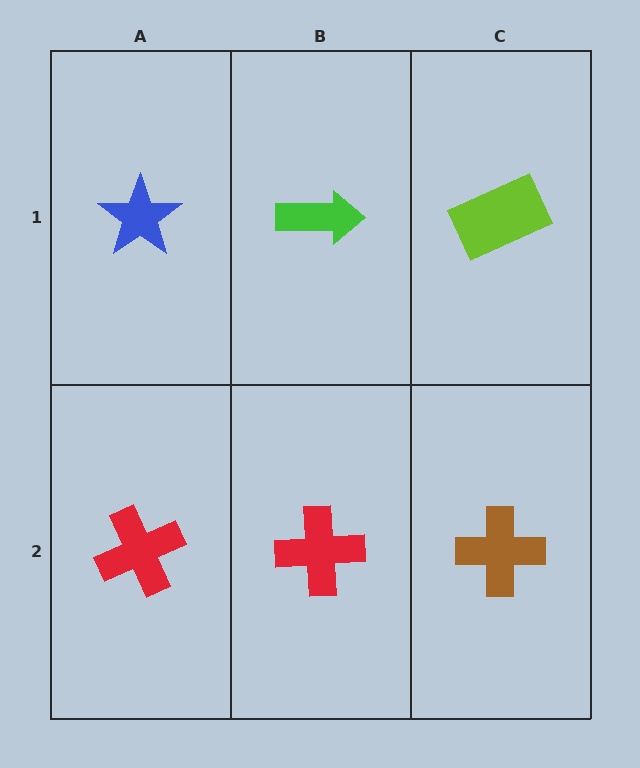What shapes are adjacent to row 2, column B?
A green arrow (row 1, column B), a red cross (row 2, column A), a brown cross (row 2, column C).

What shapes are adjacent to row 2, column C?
A lime rectangle (row 1, column C), a red cross (row 2, column B).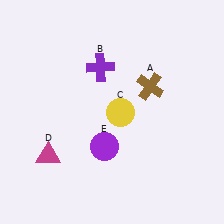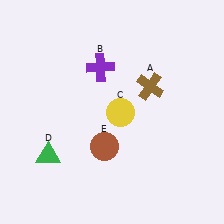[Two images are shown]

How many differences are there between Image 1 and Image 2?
There are 2 differences between the two images.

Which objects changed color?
D changed from magenta to green. E changed from purple to brown.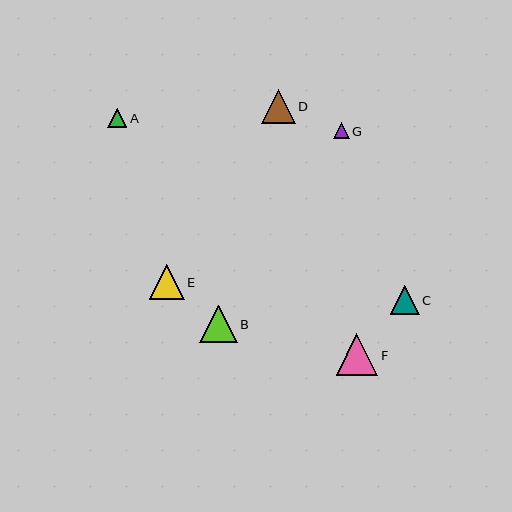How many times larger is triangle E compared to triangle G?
Triangle E is approximately 2.2 times the size of triangle G.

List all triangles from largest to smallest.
From largest to smallest: F, B, E, D, C, A, G.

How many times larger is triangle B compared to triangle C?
Triangle B is approximately 1.3 times the size of triangle C.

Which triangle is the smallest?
Triangle G is the smallest with a size of approximately 15 pixels.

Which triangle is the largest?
Triangle F is the largest with a size of approximately 42 pixels.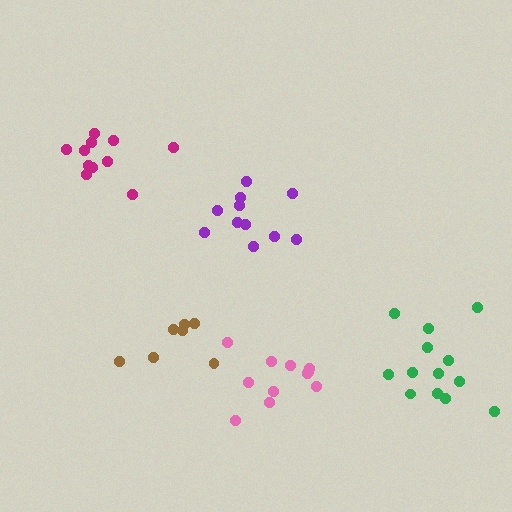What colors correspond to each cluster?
The clusters are colored: brown, pink, purple, green, magenta.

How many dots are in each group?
Group 1: 7 dots, Group 2: 11 dots, Group 3: 12 dots, Group 4: 13 dots, Group 5: 11 dots (54 total).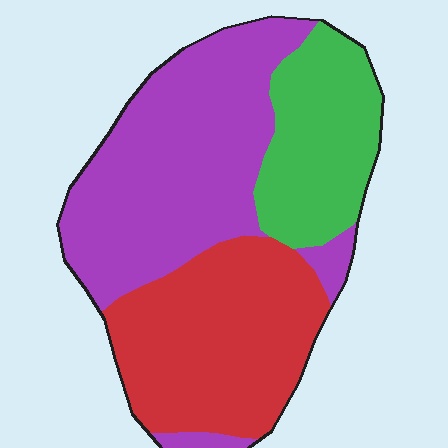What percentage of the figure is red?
Red takes up about one third (1/3) of the figure.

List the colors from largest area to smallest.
From largest to smallest: purple, red, green.